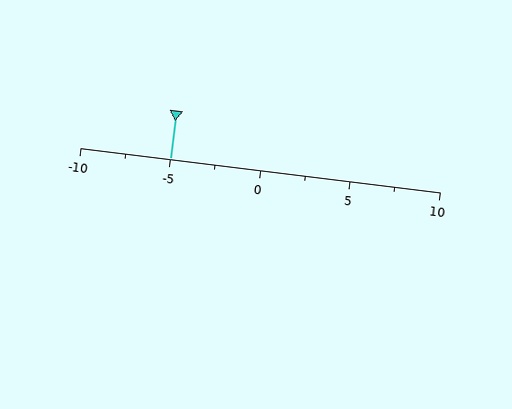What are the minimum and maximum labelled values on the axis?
The axis runs from -10 to 10.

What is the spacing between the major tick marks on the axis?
The major ticks are spaced 5 apart.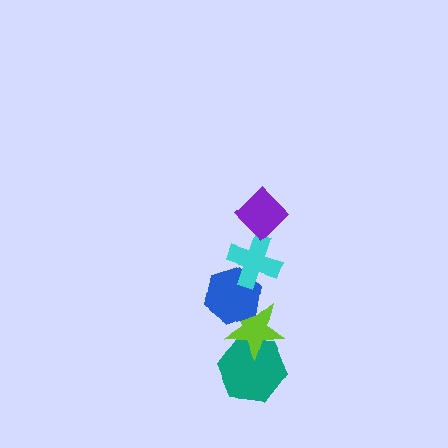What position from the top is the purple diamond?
The purple diamond is 1st from the top.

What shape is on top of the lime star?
The blue hexagon is on top of the lime star.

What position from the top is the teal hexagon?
The teal hexagon is 5th from the top.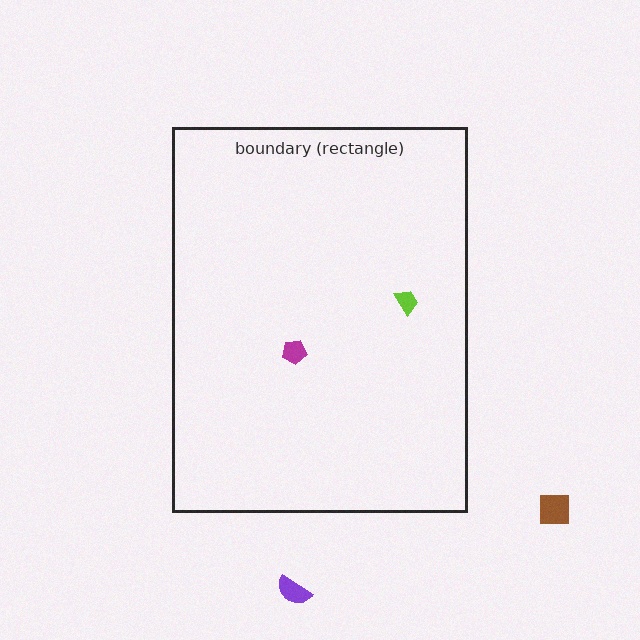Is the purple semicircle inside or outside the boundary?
Outside.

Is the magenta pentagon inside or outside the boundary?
Inside.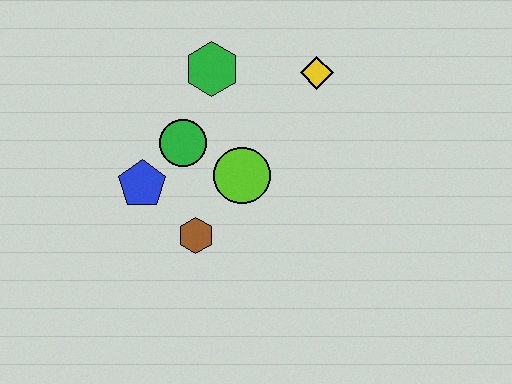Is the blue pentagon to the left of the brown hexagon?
Yes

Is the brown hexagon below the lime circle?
Yes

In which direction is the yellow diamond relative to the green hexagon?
The yellow diamond is to the right of the green hexagon.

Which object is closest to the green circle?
The blue pentagon is closest to the green circle.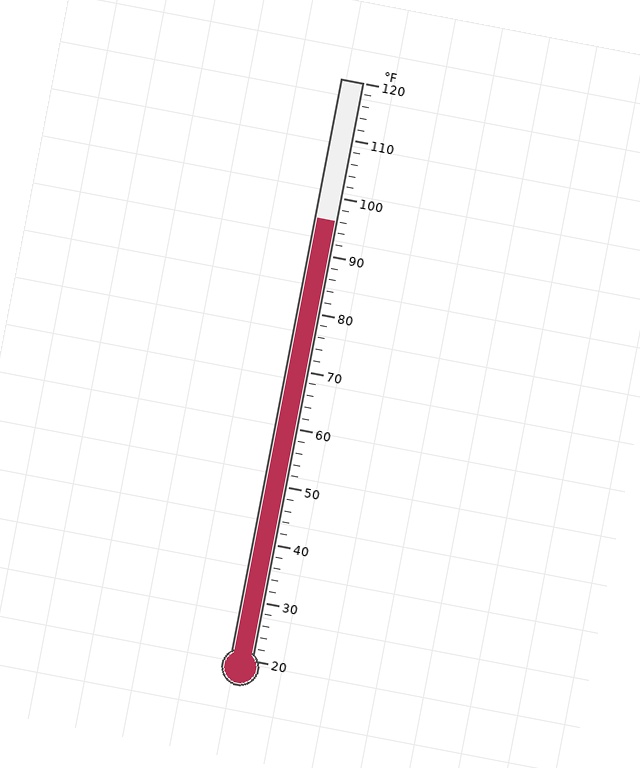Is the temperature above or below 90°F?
The temperature is above 90°F.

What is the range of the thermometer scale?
The thermometer scale ranges from 20°F to 120°F.